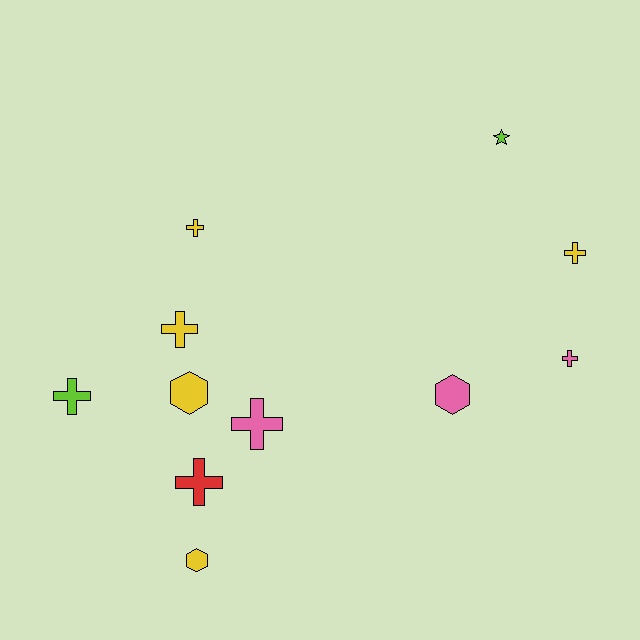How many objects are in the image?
There are 11 objects.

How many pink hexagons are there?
There is 1 pink hexagon.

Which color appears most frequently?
Yellow, with 5 objects.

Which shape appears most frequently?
Cross, with 7 objects.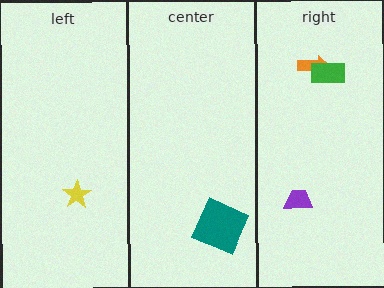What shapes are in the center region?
The teal square.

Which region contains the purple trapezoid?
The right region.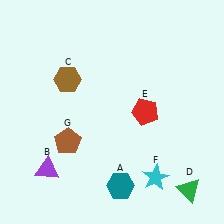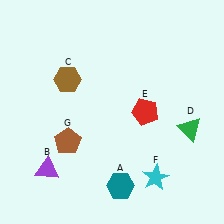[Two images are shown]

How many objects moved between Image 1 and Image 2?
1 object moved between the two images.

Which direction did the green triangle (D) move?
The green triangle (D) moved up.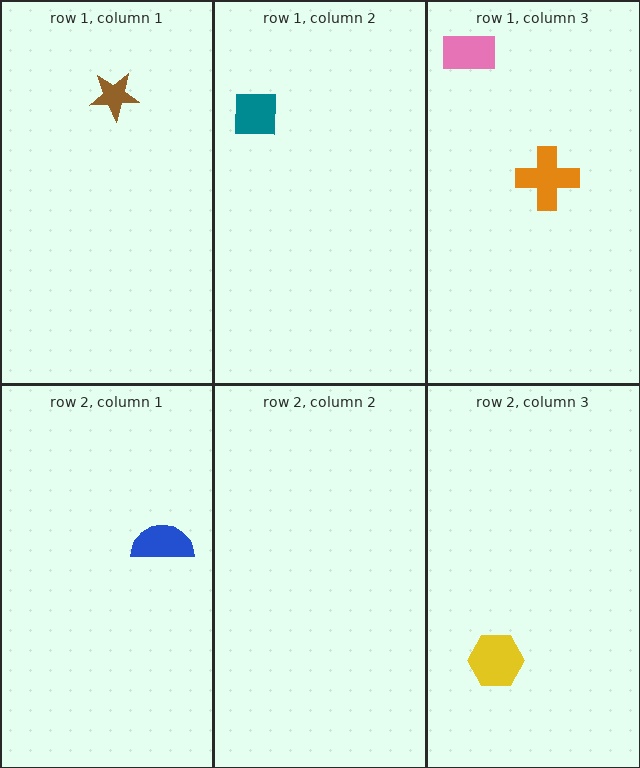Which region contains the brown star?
The row 1, column 1 region.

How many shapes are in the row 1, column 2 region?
1.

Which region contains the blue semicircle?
The row 2, column 1 region.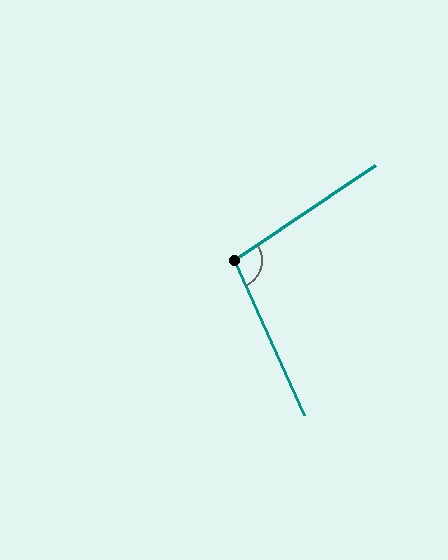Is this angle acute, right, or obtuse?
It is obtuse.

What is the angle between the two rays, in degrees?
Approximately 100 degrees.